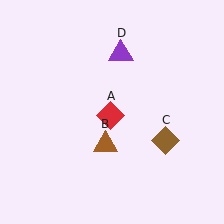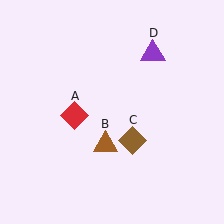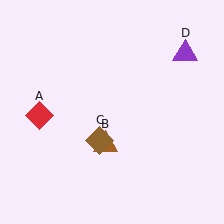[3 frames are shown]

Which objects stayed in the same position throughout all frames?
Brown triangle (object B) remained stationary.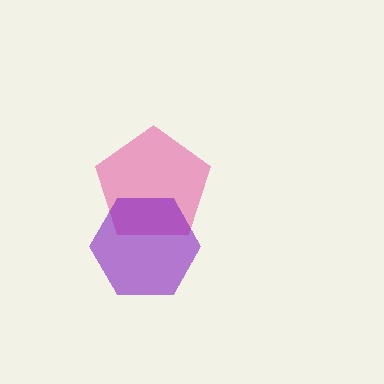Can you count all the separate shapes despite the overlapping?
Yes, there are 2 separate shapes.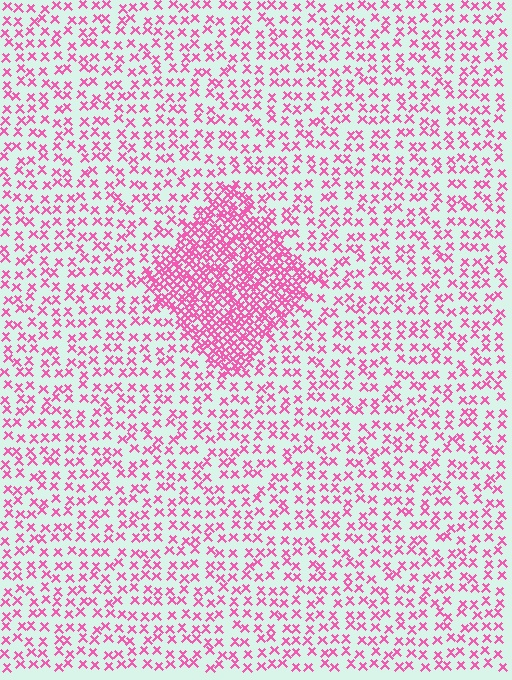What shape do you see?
I see a diamond.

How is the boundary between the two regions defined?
The boundary is defined by a change in element density (approximately 2.7x ratio). All elements are the same color, size, and shape.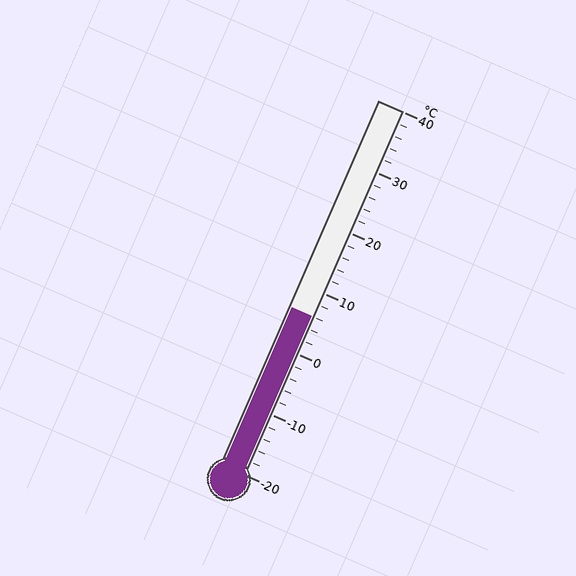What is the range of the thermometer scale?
The thermometer scale ranges from -20°C to 40°C.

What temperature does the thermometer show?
The thermometer shows approximately 6°C.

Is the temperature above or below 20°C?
The temperature is below 20°C.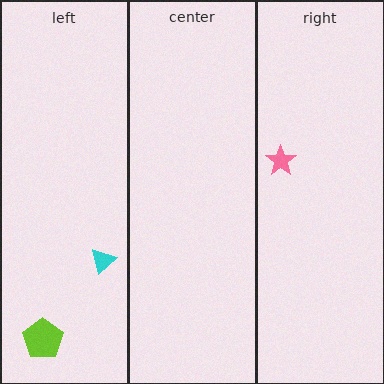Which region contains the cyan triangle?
The left region.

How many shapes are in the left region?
2.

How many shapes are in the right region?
1.